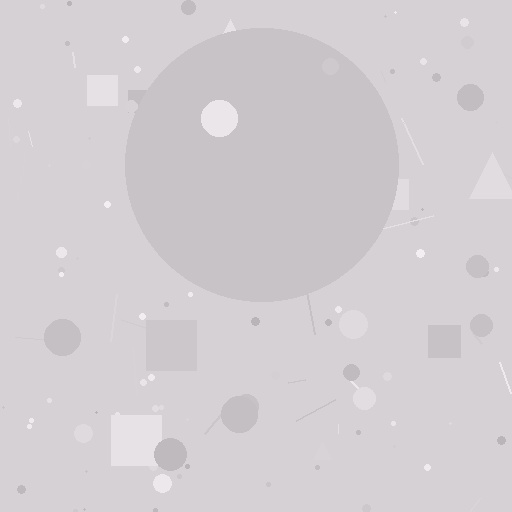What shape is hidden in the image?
A circle is hidden in the image.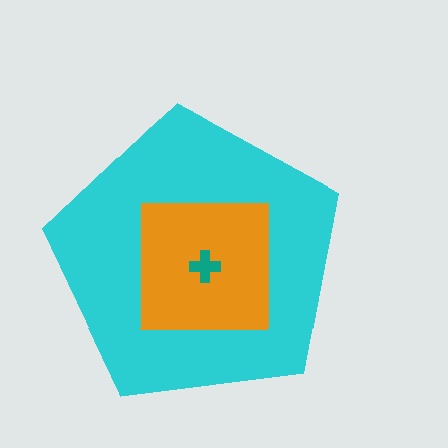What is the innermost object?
The teal cross.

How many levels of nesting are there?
3.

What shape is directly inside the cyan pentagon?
The orange square.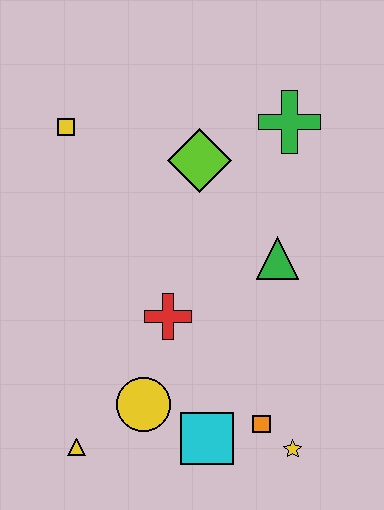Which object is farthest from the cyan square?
The yellow square is farthest from the cyan square.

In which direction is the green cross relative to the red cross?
The green cross is above the red cross.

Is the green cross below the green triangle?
No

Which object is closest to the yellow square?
The lime diamond is closest to the yellow square.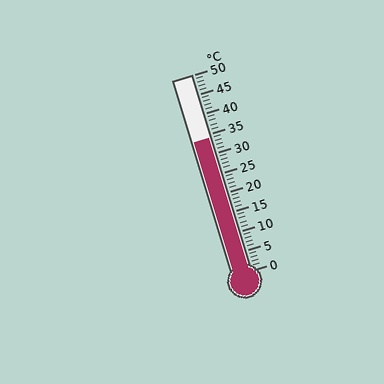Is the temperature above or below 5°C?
The temperature is above 5°C.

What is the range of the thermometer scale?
The thermometer scale ranges from 0°C to 50°C.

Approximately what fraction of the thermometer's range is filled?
The thermometer is filled to approximately 70% of its range.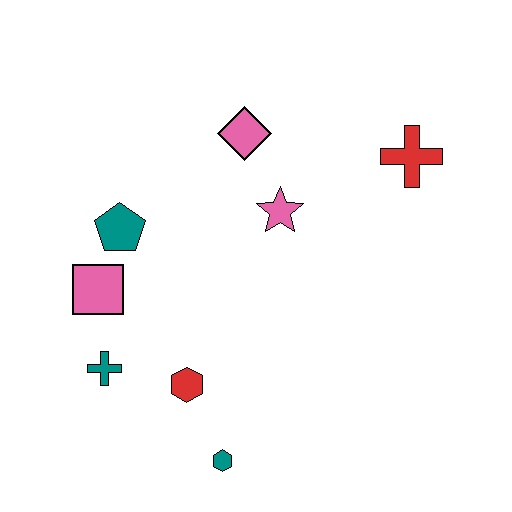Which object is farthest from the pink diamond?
The teal hexagon is farthest from the pink diamond.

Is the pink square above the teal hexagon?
Yes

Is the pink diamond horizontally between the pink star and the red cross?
No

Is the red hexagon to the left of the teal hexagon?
Yes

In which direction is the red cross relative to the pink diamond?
The red cross is to the right of the pink diamond.